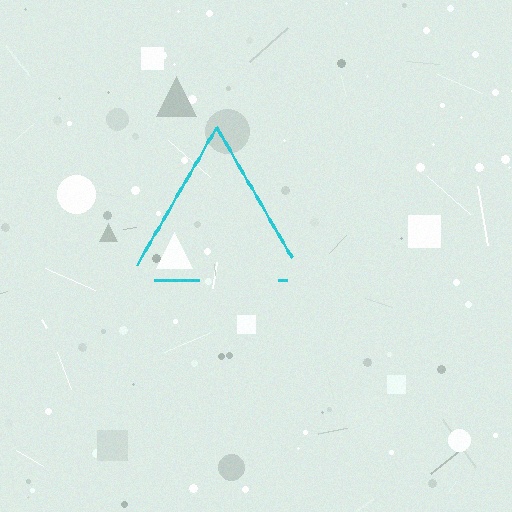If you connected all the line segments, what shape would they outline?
They would outline a triangle.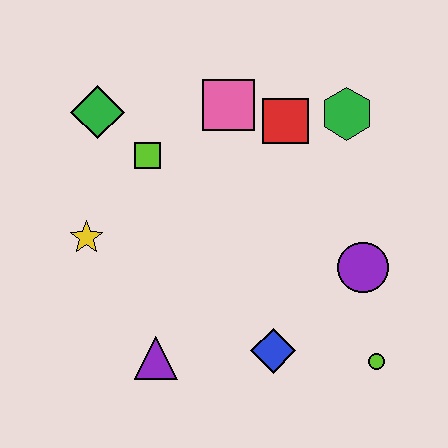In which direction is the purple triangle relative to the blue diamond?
The purple triangle is to the left of the blue diamond.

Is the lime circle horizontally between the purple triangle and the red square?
No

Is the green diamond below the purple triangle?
No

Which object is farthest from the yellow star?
The lime circle is farthest from the yellow star.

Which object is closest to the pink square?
The red square is closest to the pink square.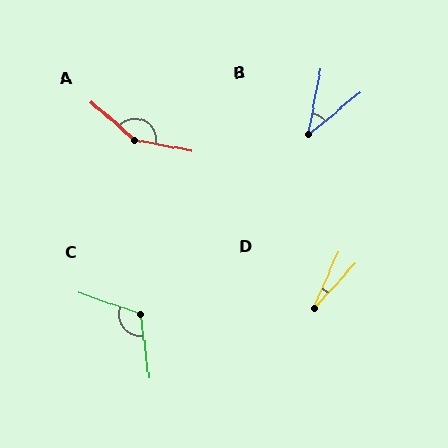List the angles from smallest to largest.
D (19°), B (40°), C (117°), A (150°).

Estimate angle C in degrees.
Approximately 117 degrees.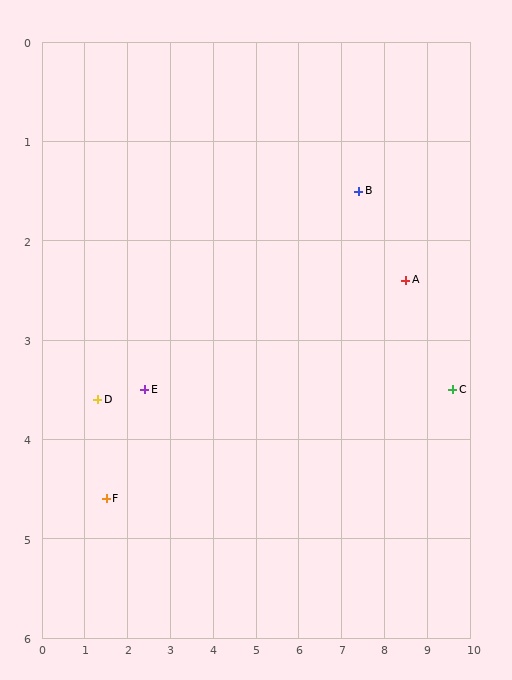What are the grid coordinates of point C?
Point C is at approximately (9.6, 3.5).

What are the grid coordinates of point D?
Point D is at approximately (1.3, 3.6).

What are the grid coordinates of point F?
Point F is at approximately (1.5, 4.6).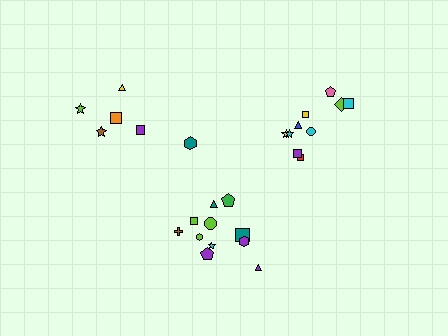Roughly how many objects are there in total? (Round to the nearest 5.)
Roughly 30 objects in total.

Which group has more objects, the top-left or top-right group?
The top-right group.